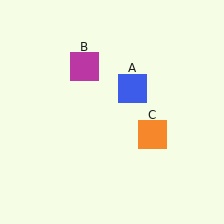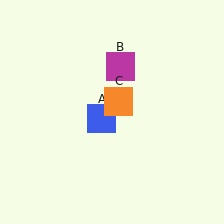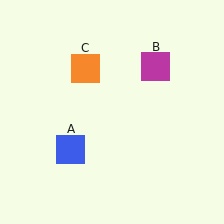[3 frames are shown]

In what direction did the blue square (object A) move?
The blue square (object A) moved down and to the left.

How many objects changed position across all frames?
3 objects changed position: blue square (object A), magenta square (object B), orange square (object C).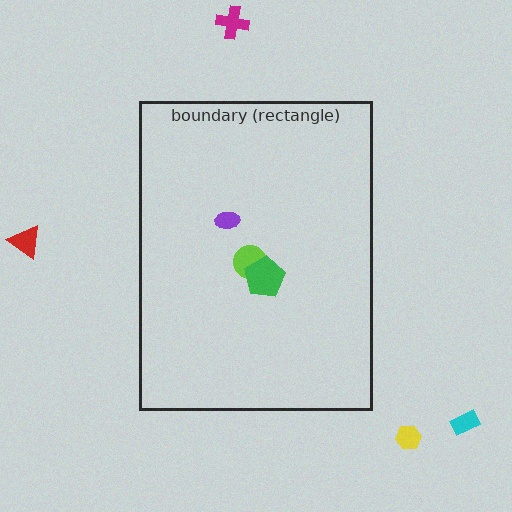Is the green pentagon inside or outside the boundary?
Inside.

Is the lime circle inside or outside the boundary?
Inside.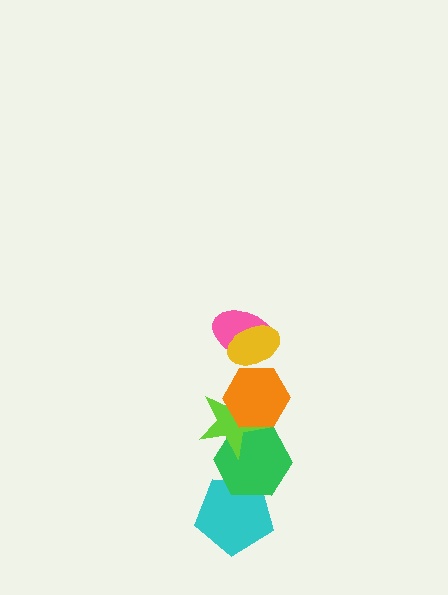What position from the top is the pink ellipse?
The pink ellipse is 2nd from the top.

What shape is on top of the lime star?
The orange hexagon is on top of the lime star.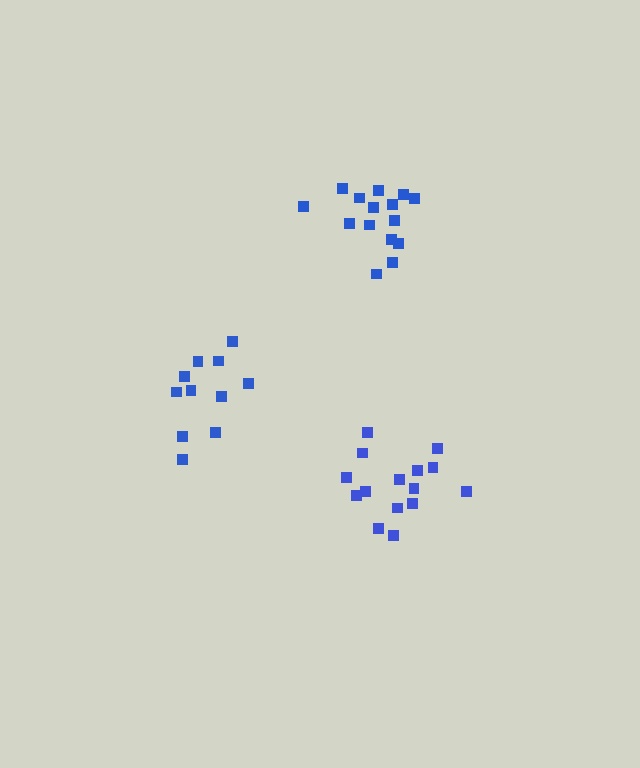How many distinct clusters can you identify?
There are 3 distinct clusters.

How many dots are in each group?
Group 1: 11 dots, Group 2: 15 dots, Group 3: 15 dots (41 total).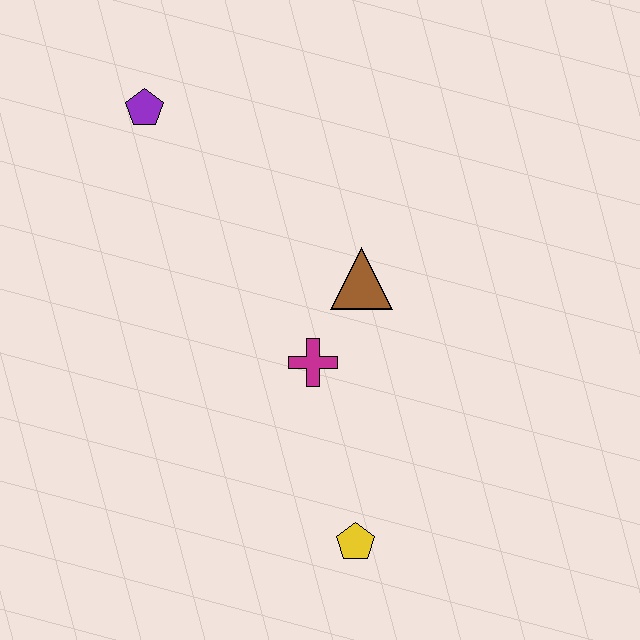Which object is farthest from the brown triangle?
The purple pentagon is farthest from the brown triangle.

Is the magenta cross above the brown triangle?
No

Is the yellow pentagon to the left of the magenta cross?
No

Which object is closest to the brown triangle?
The magenta cross is closest to the brown triangle.